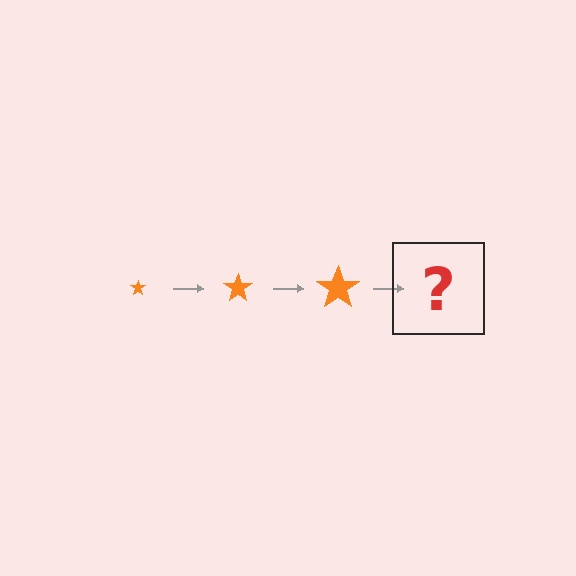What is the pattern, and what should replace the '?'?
The pattern is that the star gets progressively larger each step. The '?' should be an orange star, larger than the previous one.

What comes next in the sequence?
The next element should be an orange star, larger than the previous one.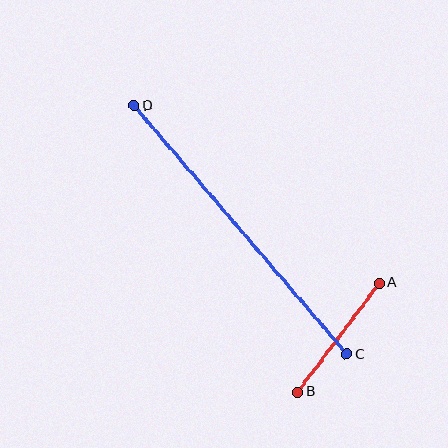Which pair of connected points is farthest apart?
Points C and D are farthest apart.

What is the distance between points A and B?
The distance is approximately 136 pixels.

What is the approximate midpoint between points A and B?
The midpoint is at approximately (339, 338) pixels.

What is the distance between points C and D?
The distance is approximately 327 pixels.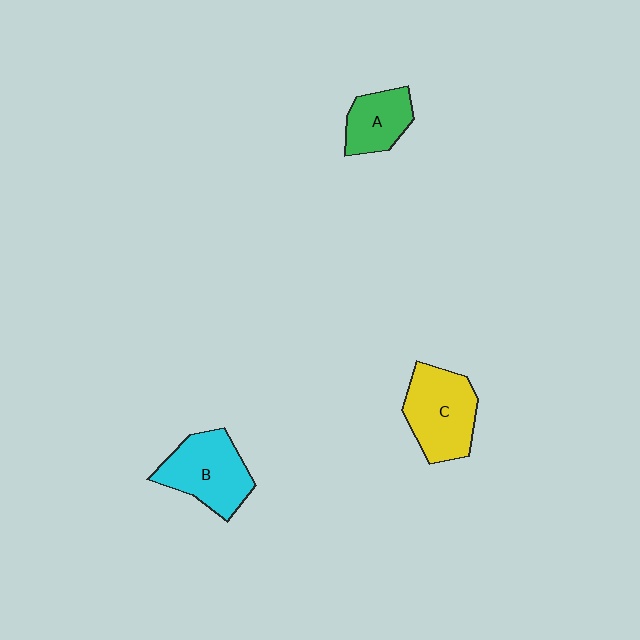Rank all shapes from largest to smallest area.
From largest to smallest: C (yellow), B (cyan), A (green).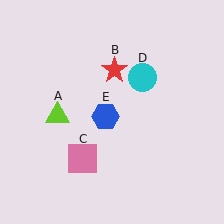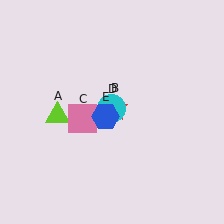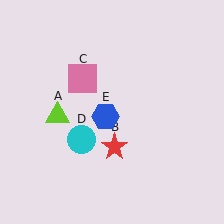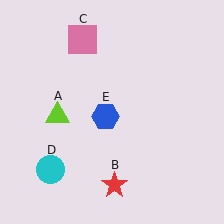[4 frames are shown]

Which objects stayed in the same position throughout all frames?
Lime triangle (object A) and blue hexagon (object E) remained stationary.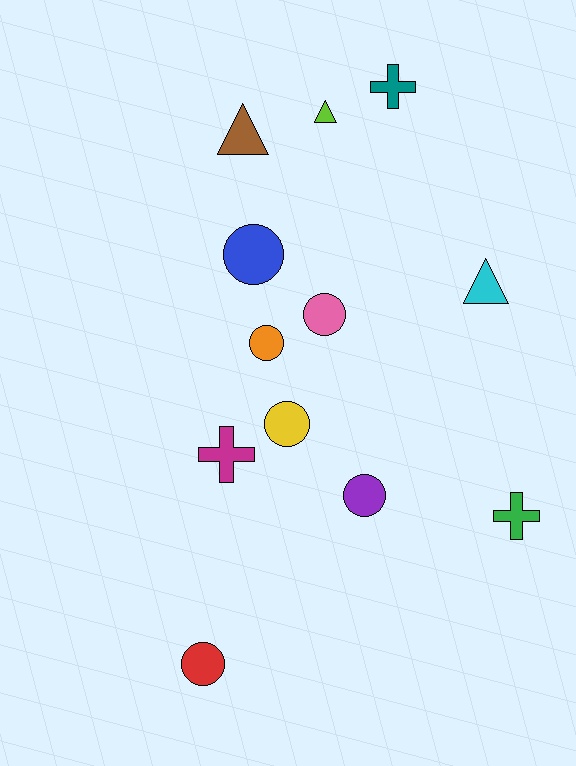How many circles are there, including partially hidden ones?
There are 6 circles.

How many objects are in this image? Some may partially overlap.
There are 12 objects.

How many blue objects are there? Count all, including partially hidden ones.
There is 1 blue object.